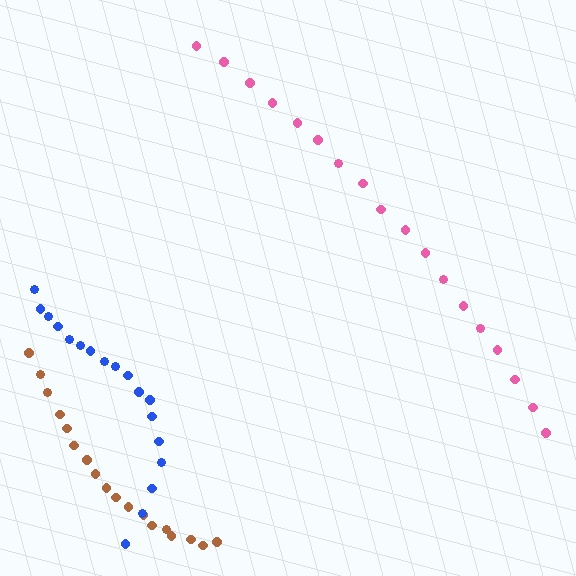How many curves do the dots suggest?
There are 3 distinct paths.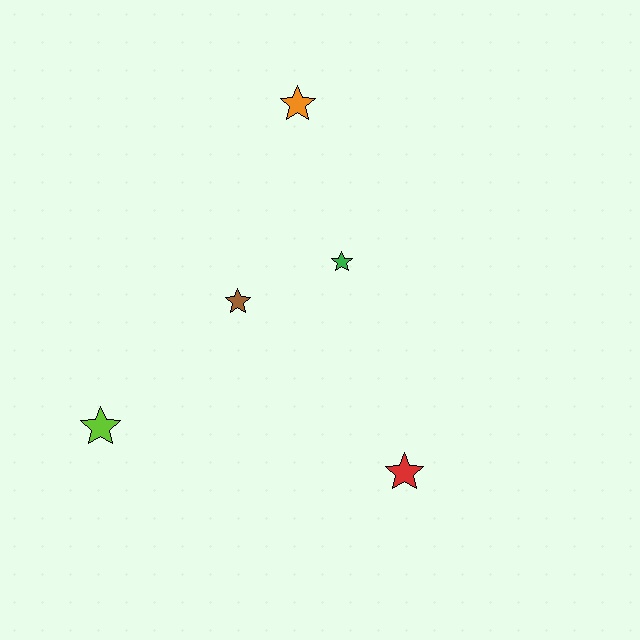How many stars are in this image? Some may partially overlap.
There are 5 stars.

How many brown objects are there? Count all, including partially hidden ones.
There is 1 brown object.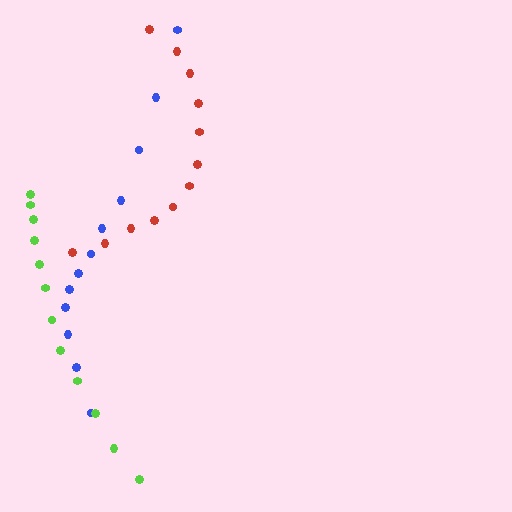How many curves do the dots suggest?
There are 3 distinct paths.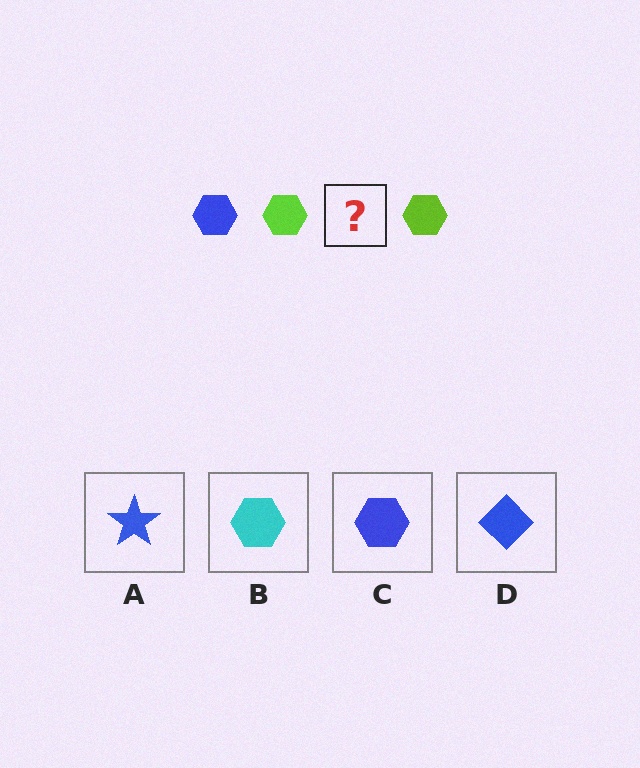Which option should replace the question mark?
Option C.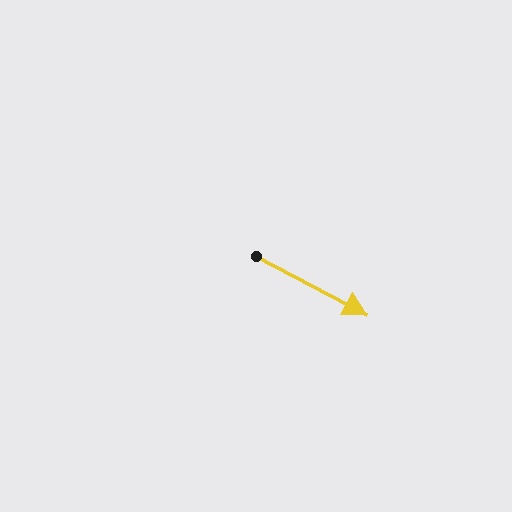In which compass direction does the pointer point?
Southeast.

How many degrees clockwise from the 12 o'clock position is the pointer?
Approximately 118 degrees.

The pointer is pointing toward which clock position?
Roughly 4 o'clock.